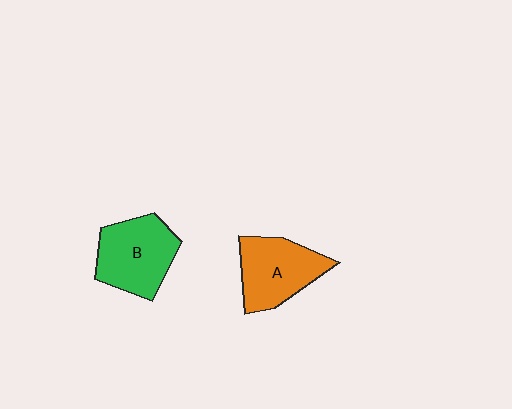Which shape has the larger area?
Shape B (green).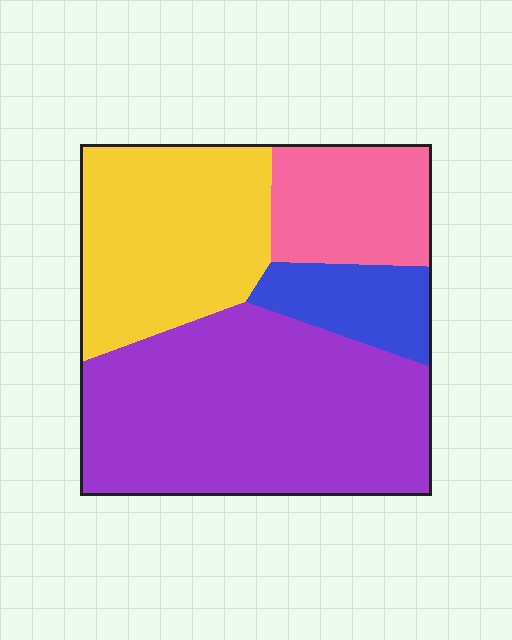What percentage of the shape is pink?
Pink covers roughly 15% of the shape.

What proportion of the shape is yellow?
Yellow takes up about one quarter (1/4) of the shape.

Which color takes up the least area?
Blue, at roughly 10%.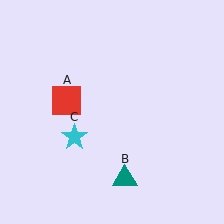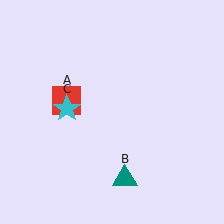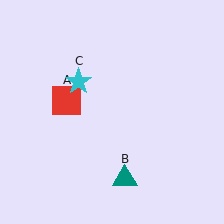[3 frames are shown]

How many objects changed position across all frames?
1 object changed position: cyan star (object C).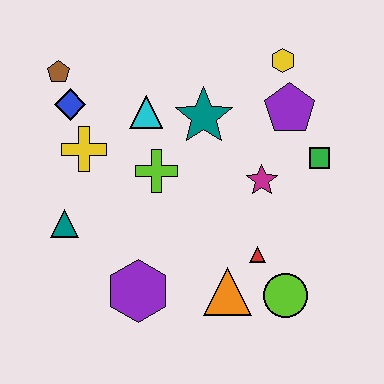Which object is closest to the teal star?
The cyan triangle is closest to the teal star.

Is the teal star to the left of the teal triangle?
No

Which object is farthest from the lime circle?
The brown pentagon is farthest from the lime circle.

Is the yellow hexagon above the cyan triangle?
Yes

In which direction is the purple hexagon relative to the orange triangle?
The purple hexagon is to the left of the orange triangle.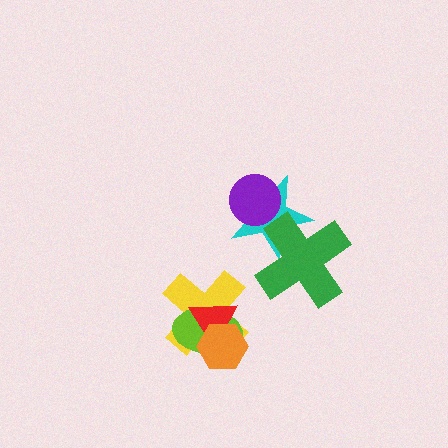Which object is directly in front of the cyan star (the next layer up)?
The green cross is directly in front of the cyan star.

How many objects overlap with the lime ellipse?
3 objects overlap with the lime ellipse.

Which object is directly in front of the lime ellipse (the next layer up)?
The red triangle is directly in front of the lime ellipse.